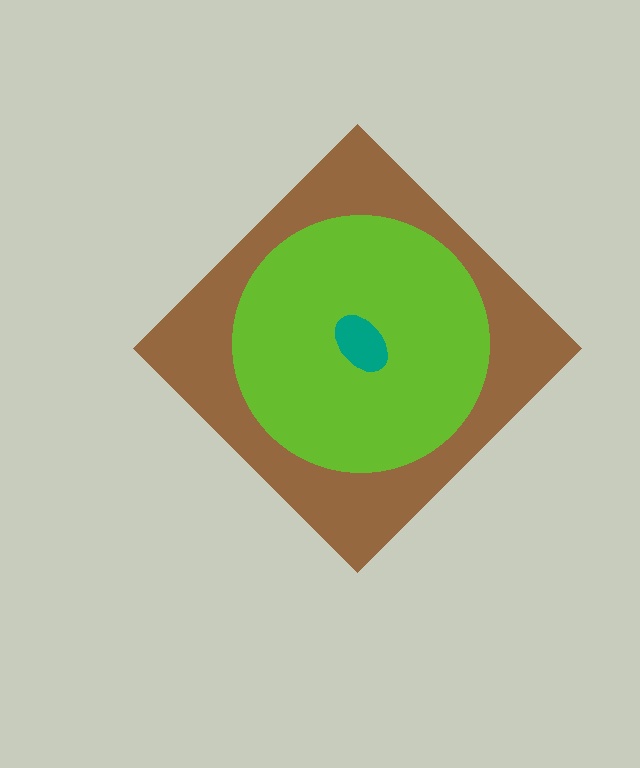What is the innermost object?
The teal ellipse.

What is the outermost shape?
The brown diamond.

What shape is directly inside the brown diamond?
The lime circle.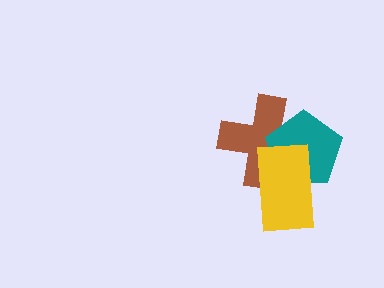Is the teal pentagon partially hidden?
Yes, it is partially covered by another shape.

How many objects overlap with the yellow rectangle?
2 objects overlap with the yellow rectangle.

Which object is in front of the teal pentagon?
The yellow rectangle is in front of the teal pentagon.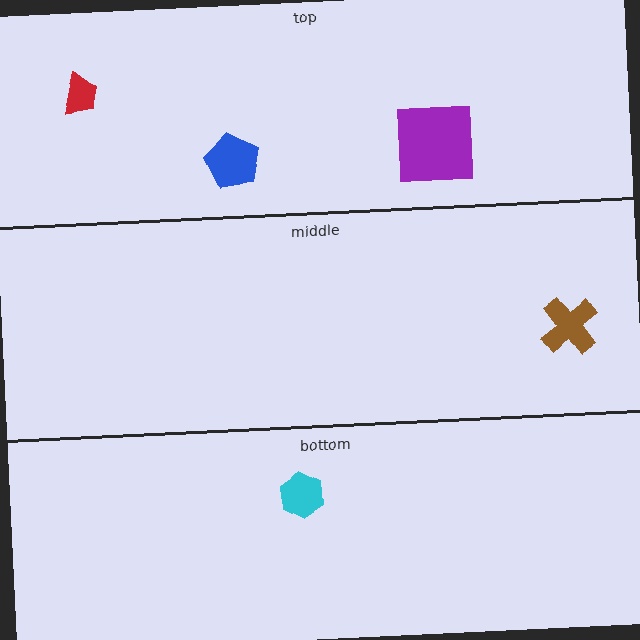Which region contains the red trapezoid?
The top region.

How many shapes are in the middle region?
1.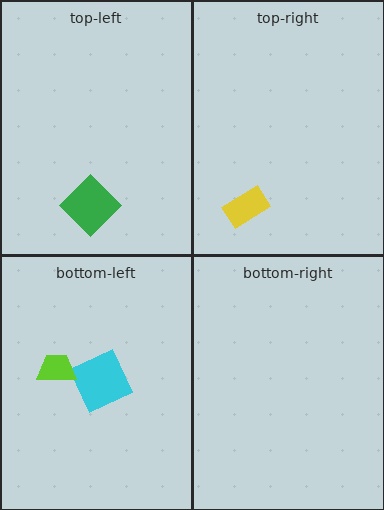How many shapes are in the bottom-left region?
2.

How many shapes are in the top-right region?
1.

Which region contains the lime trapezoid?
The bottom-left region.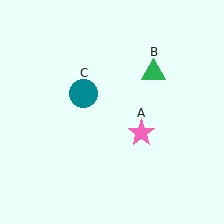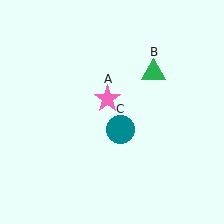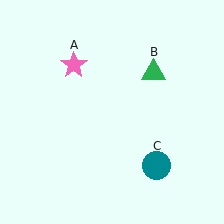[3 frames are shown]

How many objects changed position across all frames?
2 objects changed position: pink star (object A), teal circle (object C).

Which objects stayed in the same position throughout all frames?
Green triangle (object B) remained stationary.